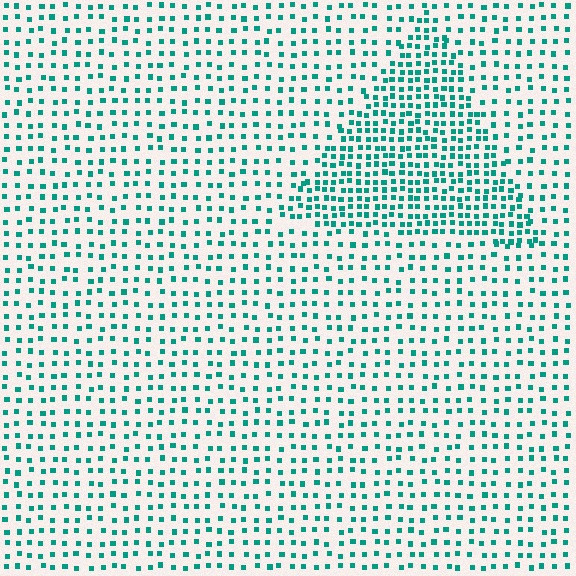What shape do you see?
I see a triangle.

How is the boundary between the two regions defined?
The boundary is defined by a change in element density (approximately 2.0x ratio). All elements are the same color, size, and shape.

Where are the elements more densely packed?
The elements are more densely packed inside the triangle boundary.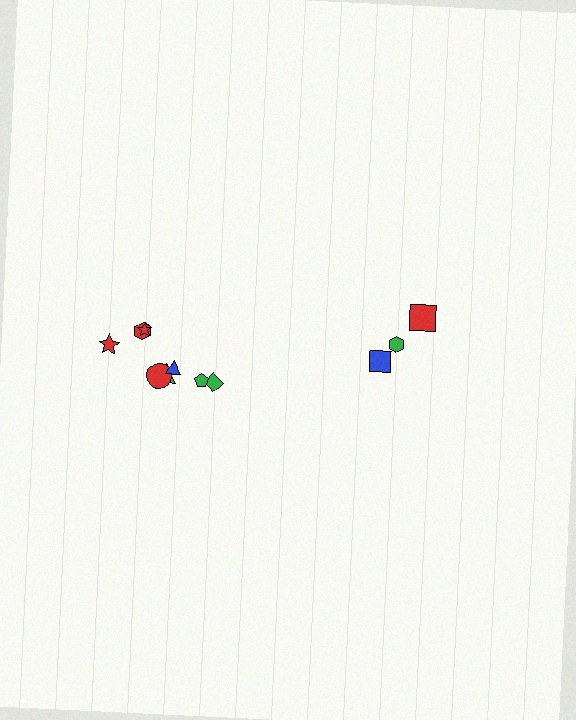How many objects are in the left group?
There are 8 objects.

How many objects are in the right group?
There are 3 objects.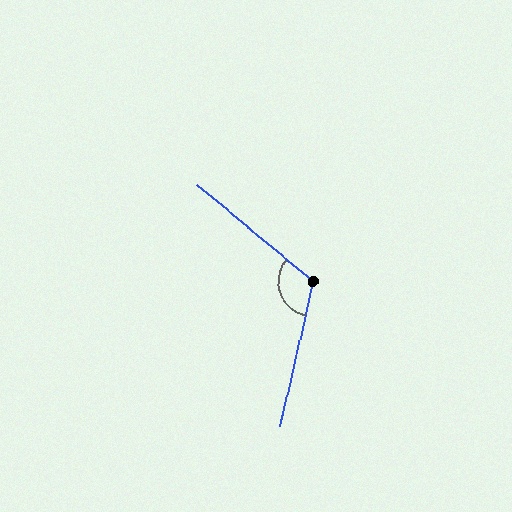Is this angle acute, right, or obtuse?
It is obtuse.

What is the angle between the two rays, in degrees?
Approximately 117 degrees.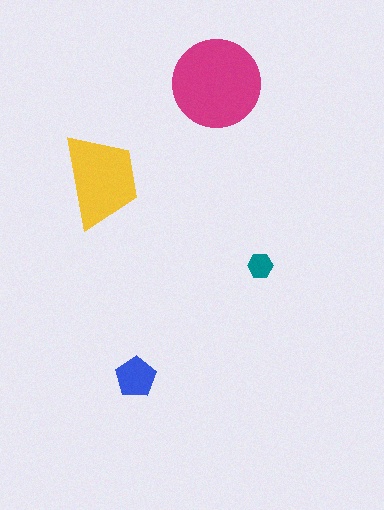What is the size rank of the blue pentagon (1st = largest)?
3rd.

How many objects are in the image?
There are 4 objects in the image.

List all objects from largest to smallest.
The magenta circle, the yellow trapezoid, the blue pentagon, the teal hexagon.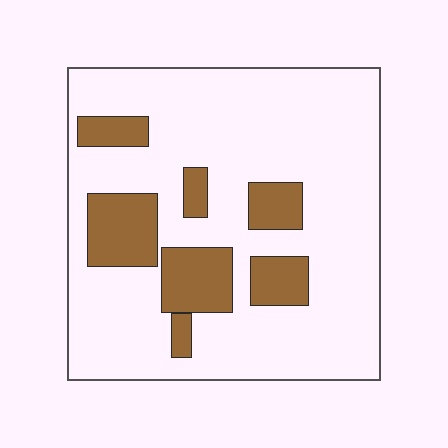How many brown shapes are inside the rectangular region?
7.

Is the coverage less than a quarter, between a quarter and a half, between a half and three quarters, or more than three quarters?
Less than a quarter.